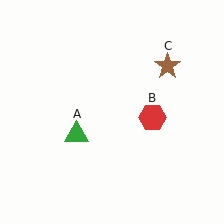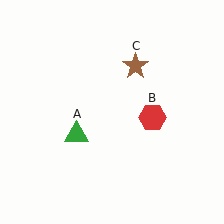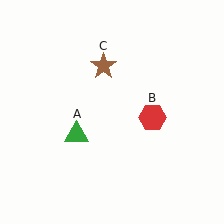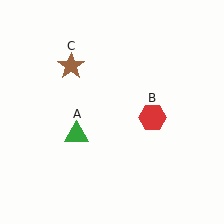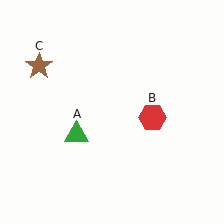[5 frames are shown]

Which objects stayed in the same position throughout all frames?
Green triangle (object A) and red hexagon (object B) remained stationary.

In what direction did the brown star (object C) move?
The brown star (object C) moved left.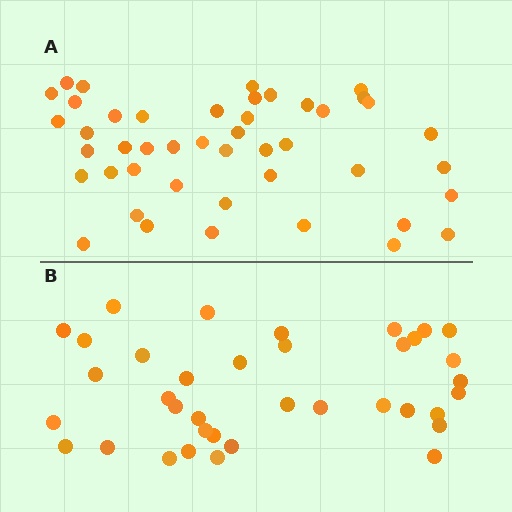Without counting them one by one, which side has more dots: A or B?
Region A (the top region) has more dots.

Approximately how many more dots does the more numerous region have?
Region A has roughly 8 or so more dots than region B.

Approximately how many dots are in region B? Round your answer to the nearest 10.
About 40 dots. (The exact count is 37, which rounds to 40.)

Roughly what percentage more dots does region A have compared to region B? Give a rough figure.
About 20% more.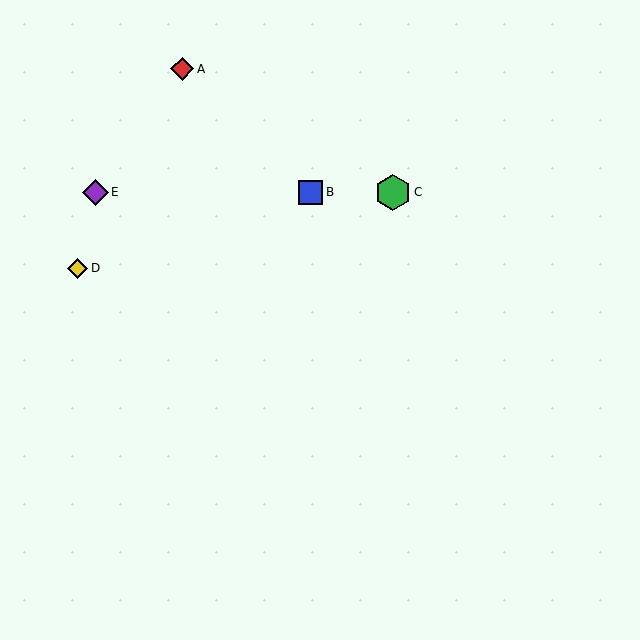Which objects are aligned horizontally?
Objects B, C, E are aligned horizontally.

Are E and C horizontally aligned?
Yes, both are at y≈192.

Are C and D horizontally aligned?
No, C is at y≈192 and D is at y≈268.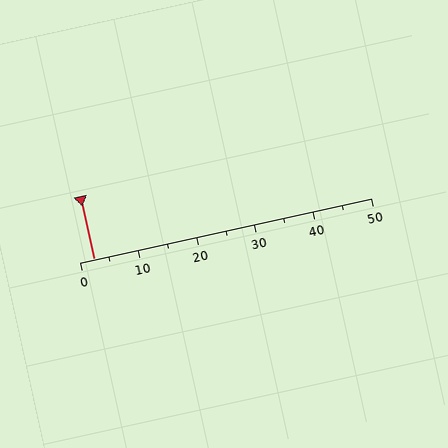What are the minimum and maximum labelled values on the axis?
The axis runs from 0 to 50.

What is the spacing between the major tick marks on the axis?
The major ticks are spaced 10 apart.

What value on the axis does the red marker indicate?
The marker indicates approximately 2.5.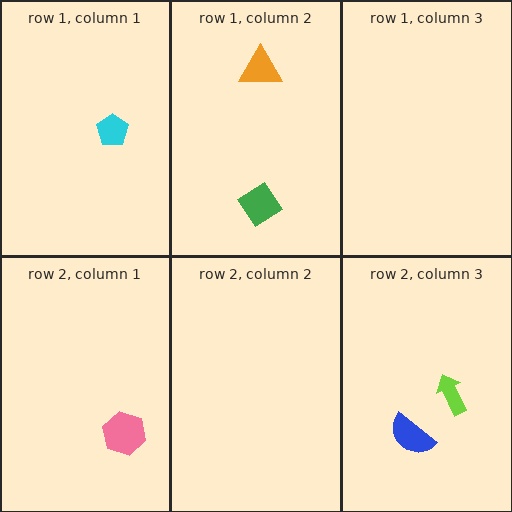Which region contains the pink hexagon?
The row 2, column 1 region.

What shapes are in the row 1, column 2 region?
The green diamond, the orange triangle.